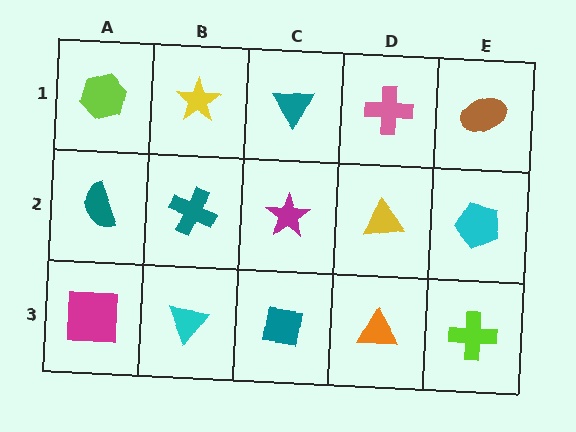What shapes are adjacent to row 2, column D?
A pink cross (row 1, column D), an orange triangle (row 3, column D), a magenta star (row 2, column C), a cyan pentagon (row 2, column E).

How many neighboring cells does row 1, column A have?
2.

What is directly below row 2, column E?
A lime cross.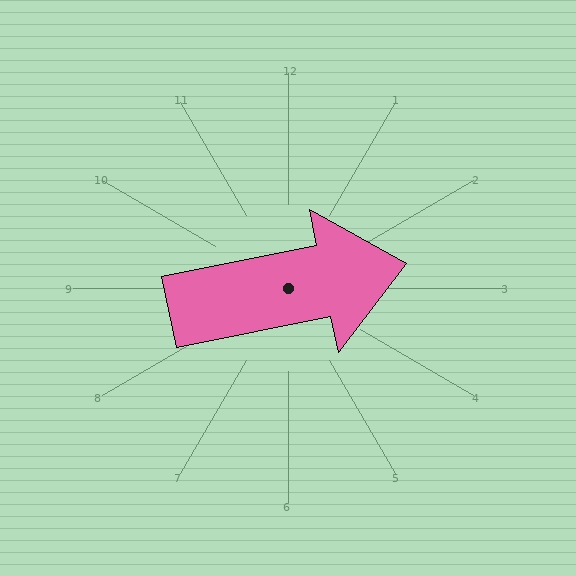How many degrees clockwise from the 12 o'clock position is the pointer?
Approximately 78 degrees.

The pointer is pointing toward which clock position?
Roughly 3 o'clock.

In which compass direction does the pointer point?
East.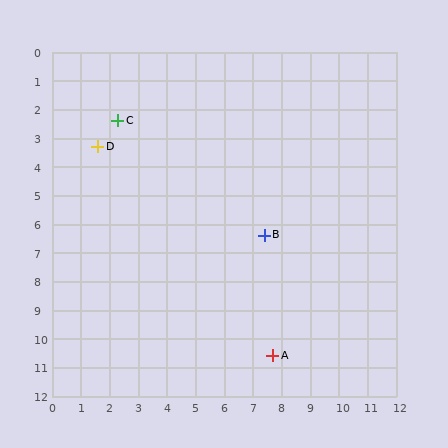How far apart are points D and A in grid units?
Points D and A are about 9.5 grid units apart.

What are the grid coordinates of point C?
Point C is at approximately (2.3, 2.4).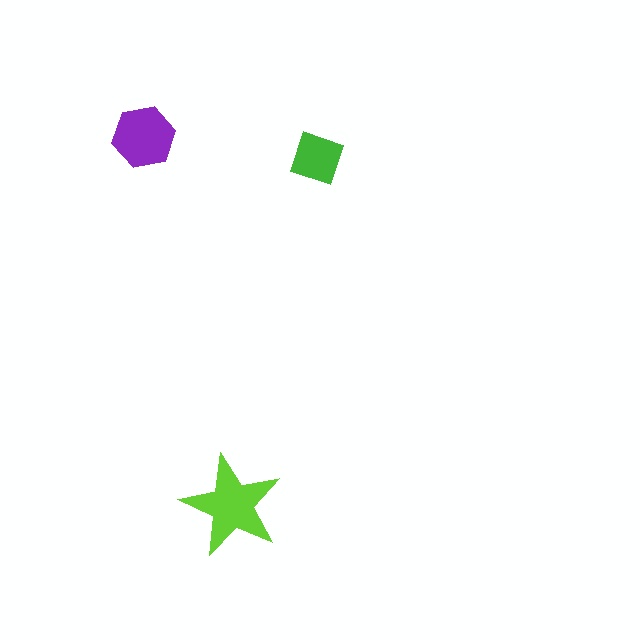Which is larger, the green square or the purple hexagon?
The purple hexagon.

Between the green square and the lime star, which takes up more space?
The lime star.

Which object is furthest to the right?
The green square is rightmost.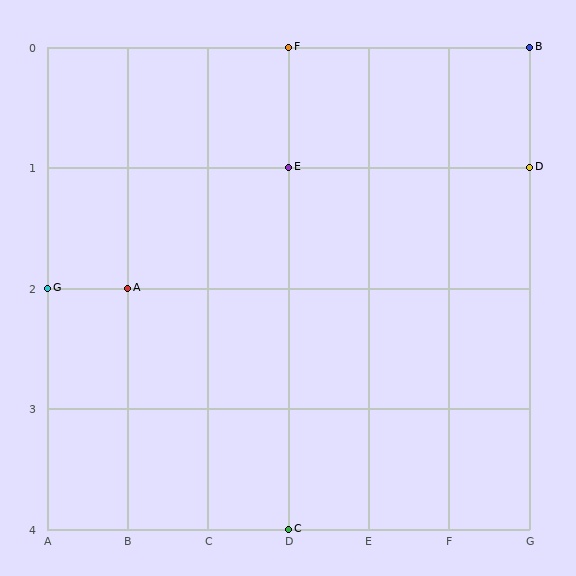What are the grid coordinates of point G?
Point G is at grid coordinates (A, 2).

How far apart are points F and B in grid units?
Points F and B are 3 columns apart.